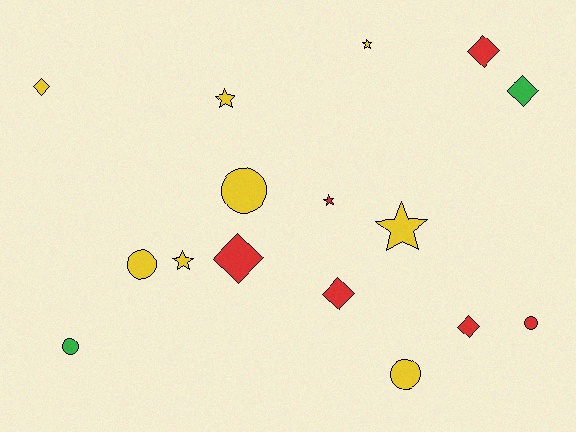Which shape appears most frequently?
Diamond, with 6 objects.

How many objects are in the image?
There are 16 objects.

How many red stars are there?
There is 1 red star.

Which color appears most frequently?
Yellow, with 8 objects.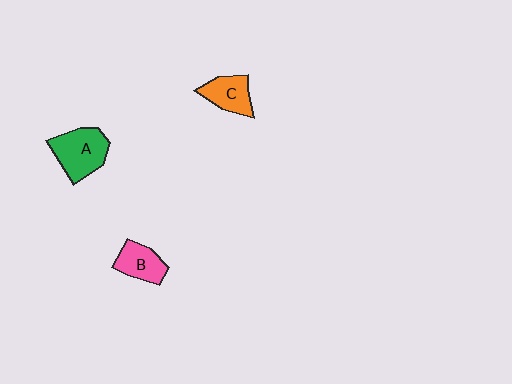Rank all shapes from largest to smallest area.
From largest to smallest: A (green), C (orange), B (pink).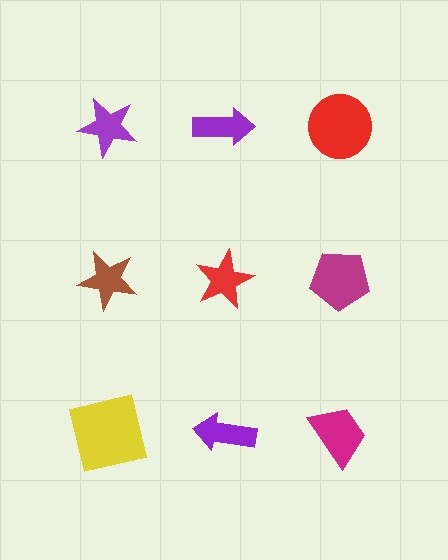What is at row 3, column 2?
A purple arrow.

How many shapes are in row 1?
3 shapes.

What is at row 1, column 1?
A purple star.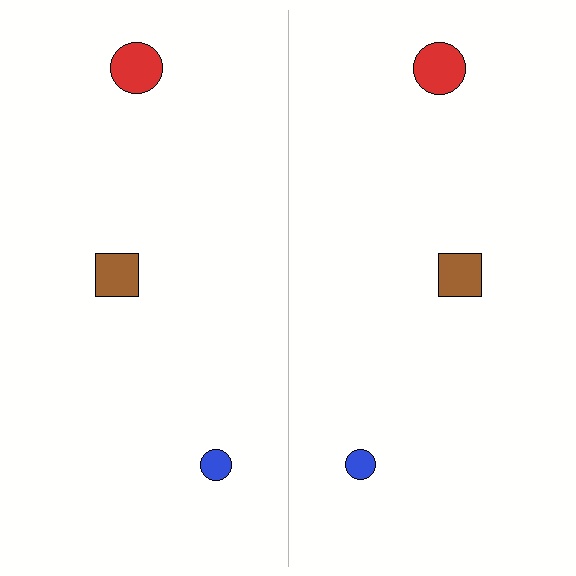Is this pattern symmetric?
Yes, this pattern has bilateral (reflection) symmetry.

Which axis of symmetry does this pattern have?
The pattern has a vertical axis of symmetry running through the center of the image.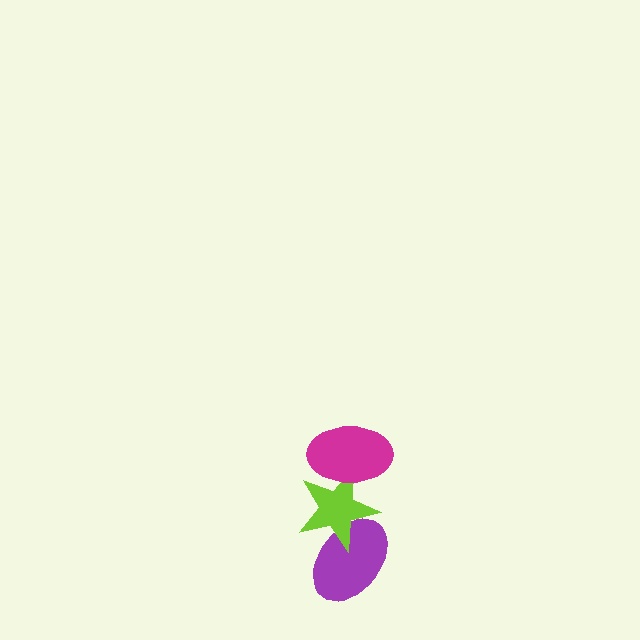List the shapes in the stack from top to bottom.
From top to bottom: the magenta ellipse, the lime star, the purple ellipse.